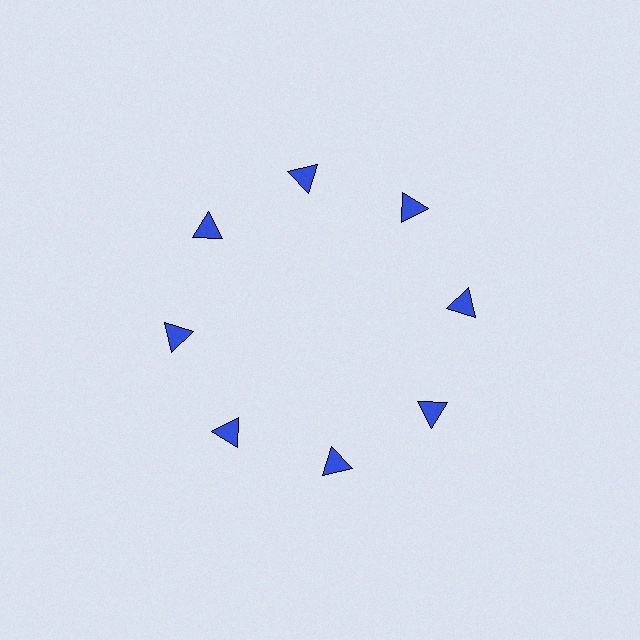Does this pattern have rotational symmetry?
Yes, this pattern has 8-fold rotational symmetry. It looks the same after rotating 45 degrees around the center.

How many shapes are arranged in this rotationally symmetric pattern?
There are 8 shapes, arranged in 8 groups of 1.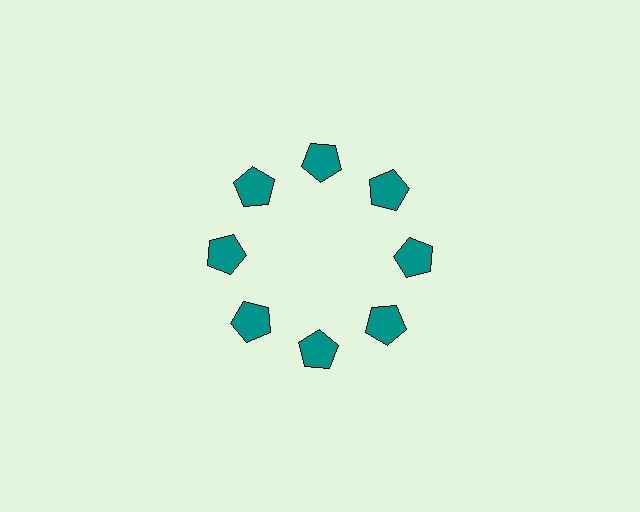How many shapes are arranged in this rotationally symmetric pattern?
There are 8 shapes, arranged in 8 groups of 1.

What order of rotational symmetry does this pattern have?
This pattern has 8-fold rotational symmetry.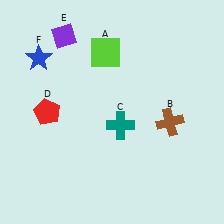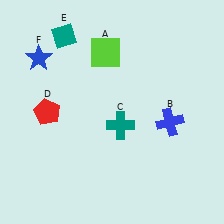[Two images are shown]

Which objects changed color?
B changed from brown to blue. E changed from purple to teal.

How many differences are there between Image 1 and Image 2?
There are 2 differences between the two images.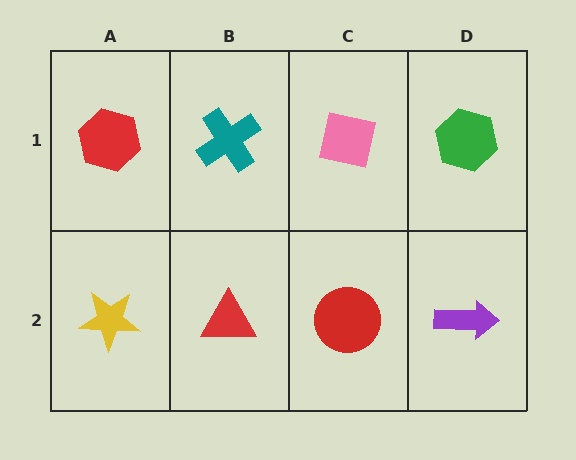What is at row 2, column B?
A red triangle.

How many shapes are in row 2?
4 shapes.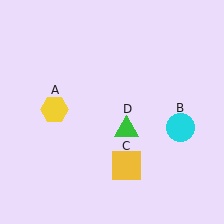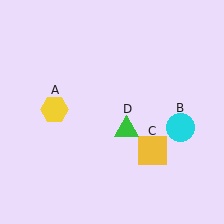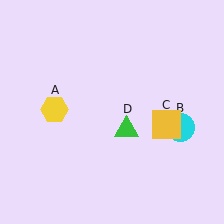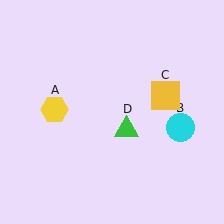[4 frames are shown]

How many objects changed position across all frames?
1 object changed position: yellow square (object C).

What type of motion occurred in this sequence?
The yellow square (object C) rotated counterclockwise around the center of the scene.